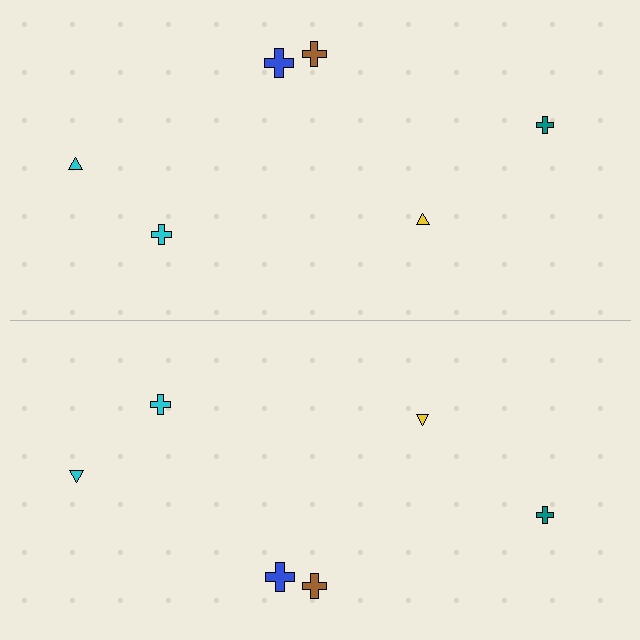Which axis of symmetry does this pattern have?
The pattern has a horizontal axis of symmetry running through the center of the image.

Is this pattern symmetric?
Yes, this pattern has bilateral (reflection) symmetry.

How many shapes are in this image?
There are 12 shapes in this image.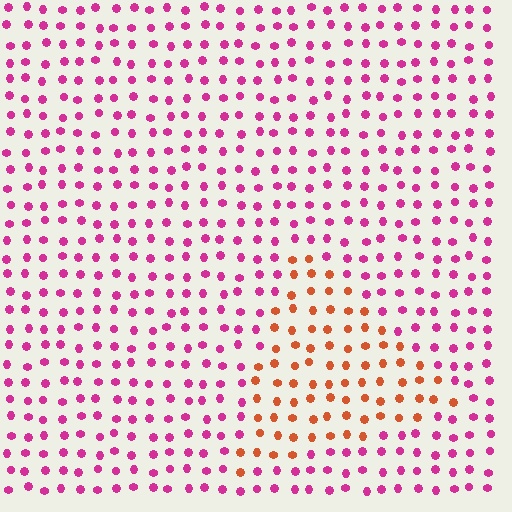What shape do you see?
I see a triangle.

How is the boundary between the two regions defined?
The boundary is defined purely by a slight shift in hue (about 53 degrees). Spacing, size, and orientation are identical on both sides.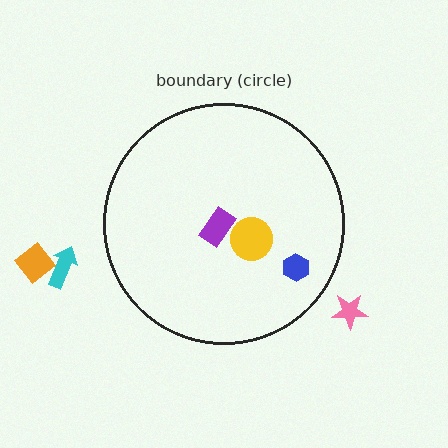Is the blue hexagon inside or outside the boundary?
Inside.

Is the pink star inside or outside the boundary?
Outside.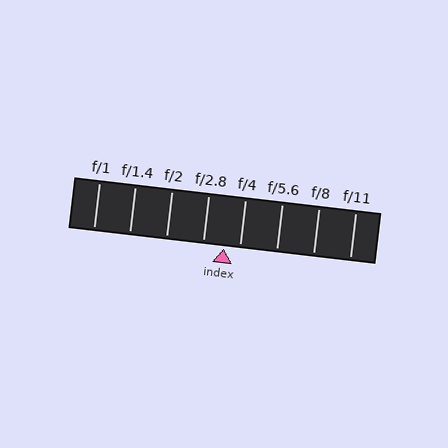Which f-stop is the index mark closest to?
The index mark is closest to f/4.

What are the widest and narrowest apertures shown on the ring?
The widest aperture shown is f/1 and the narrowest is f/11.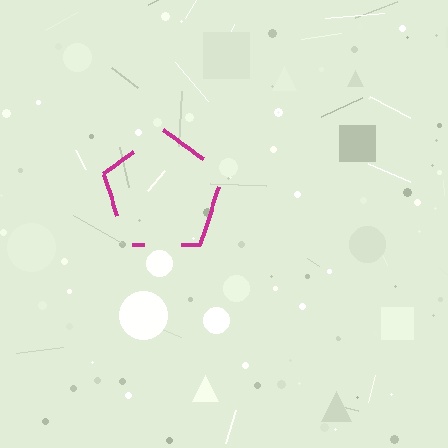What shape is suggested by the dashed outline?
The dashed outline suggests a pentagon.